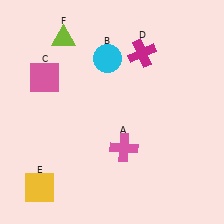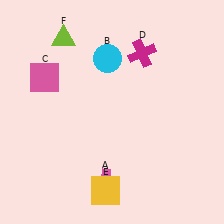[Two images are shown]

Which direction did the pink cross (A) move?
The pink cross (A) moved down.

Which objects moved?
The objects that moved are: the pink cross (A), the yellow square (E).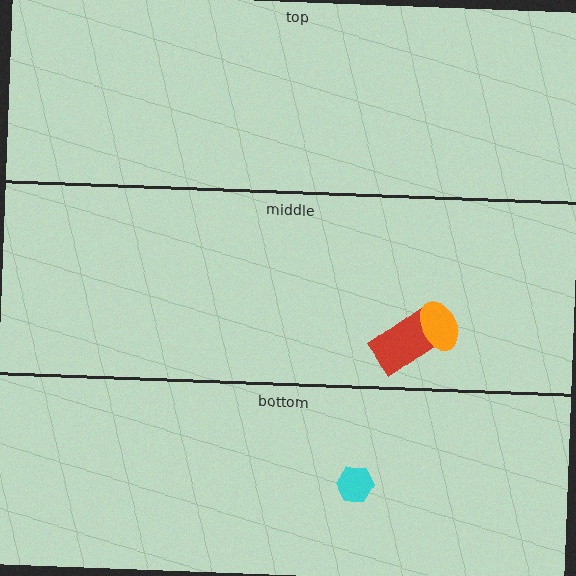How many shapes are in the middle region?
2.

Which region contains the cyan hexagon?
The bottom region.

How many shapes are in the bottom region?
1.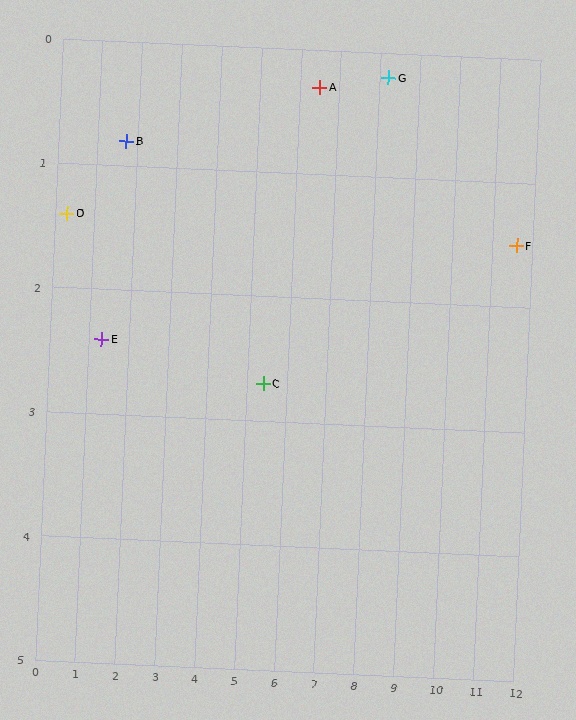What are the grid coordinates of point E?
Point E is at approximately (1.3, 2.4).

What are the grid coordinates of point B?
Point B is at approximately (1.7, 0.8).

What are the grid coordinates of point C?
Point C is at approximately (5.4, 2.7).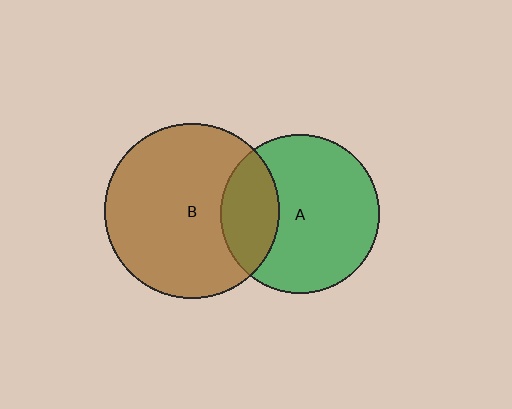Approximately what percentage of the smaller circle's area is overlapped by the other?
Approximately 25%.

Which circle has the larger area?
Circle B (brown).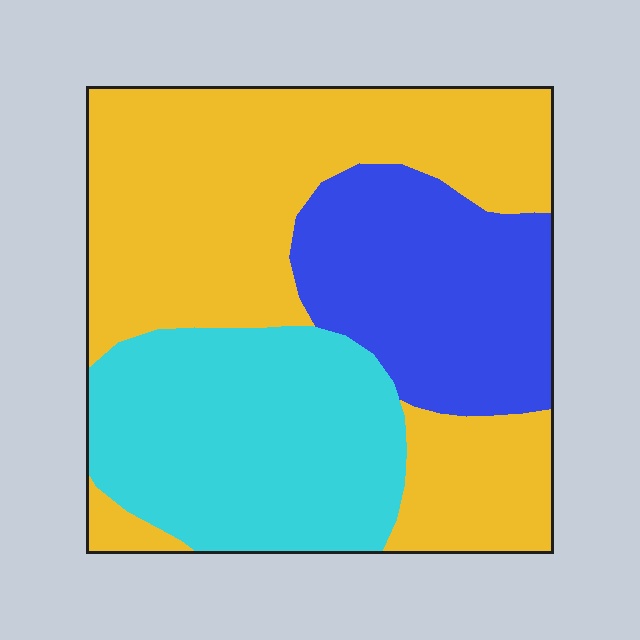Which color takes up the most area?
Yellow, at roughly 50%.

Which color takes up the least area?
Blue, at roughly 25%.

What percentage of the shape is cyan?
Cyan takes up between a quarter and a half of the shape.